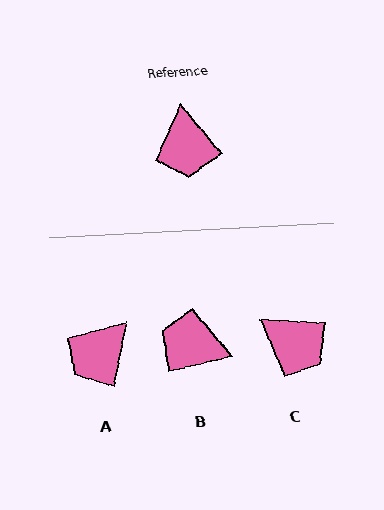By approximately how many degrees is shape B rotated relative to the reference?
Approximately 116 degrees clockwise.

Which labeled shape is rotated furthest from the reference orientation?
B, about 116 degrees away.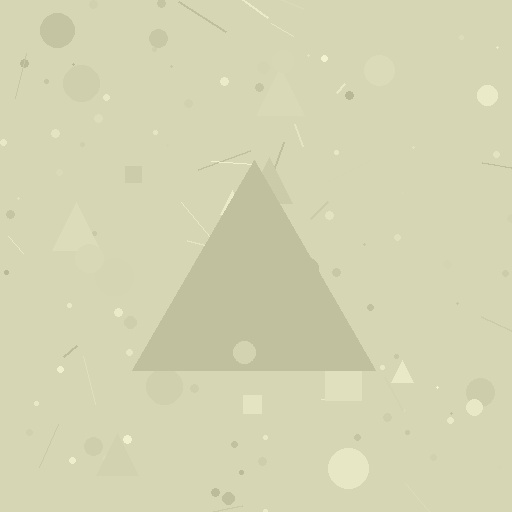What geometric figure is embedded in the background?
A triangle is embedded in the background.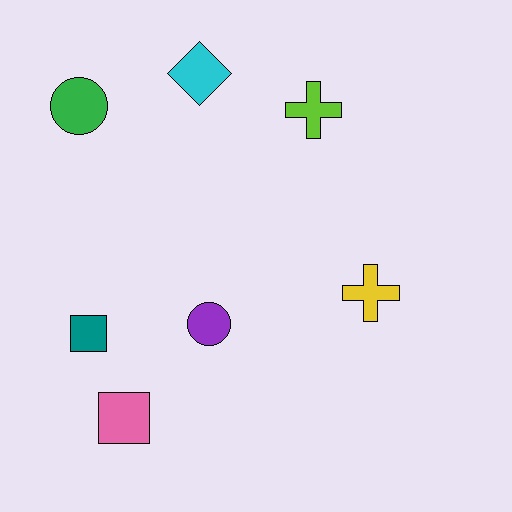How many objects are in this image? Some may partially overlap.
There are 7 objects.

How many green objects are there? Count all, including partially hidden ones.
There is 1 green object.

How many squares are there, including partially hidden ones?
There are 2 squares.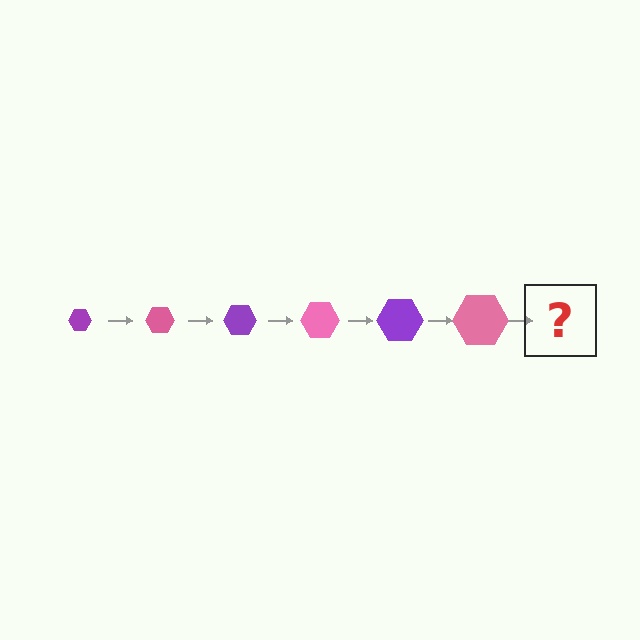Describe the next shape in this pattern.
It should be a purple hexagon, larger than the previous one.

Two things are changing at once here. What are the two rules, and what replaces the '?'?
The two rules are that the hexagon grows larger each step and the color cycles through purple and pink. The '?' should be a purple hexagon, larger than the previous one.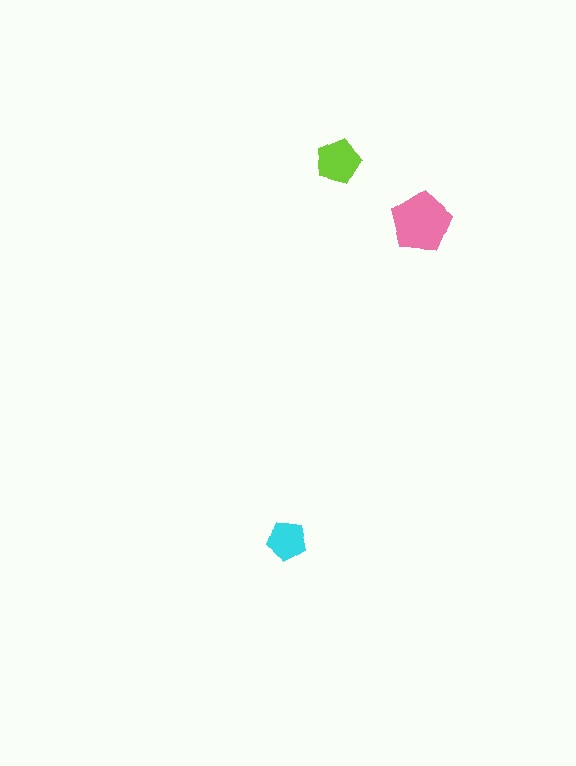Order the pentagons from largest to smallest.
the pink one, the lime one, the cyan one.